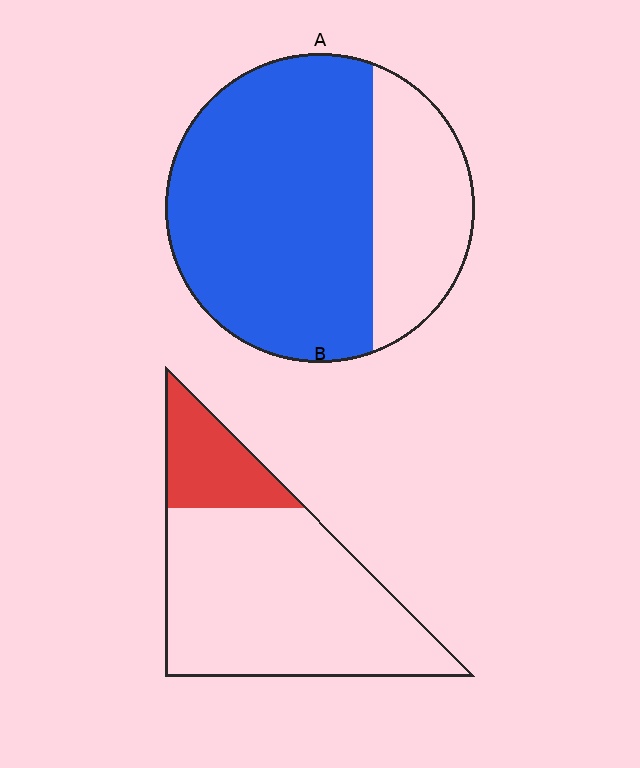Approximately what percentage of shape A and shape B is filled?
A is approximately 70% and B is approximately 20%.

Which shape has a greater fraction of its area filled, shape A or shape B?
Shape A.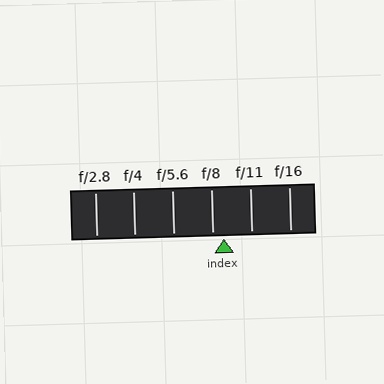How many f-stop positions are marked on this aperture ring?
There are 6 f-stop positions marked.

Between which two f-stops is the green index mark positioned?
The index mark is between f/8 and f/11.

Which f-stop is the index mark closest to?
The index mark is closest to f/8.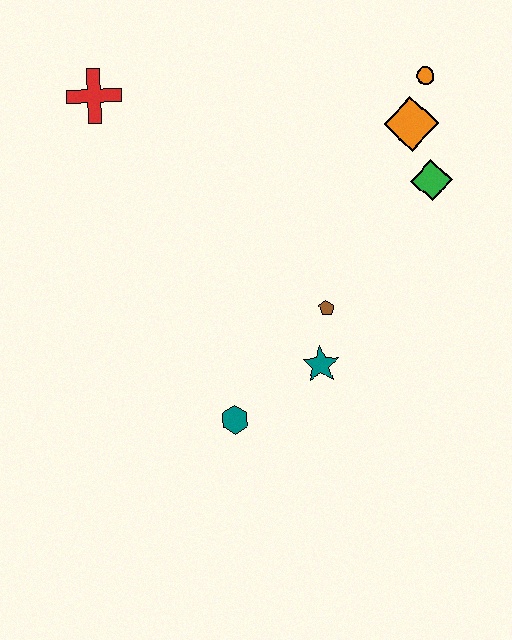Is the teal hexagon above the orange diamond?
No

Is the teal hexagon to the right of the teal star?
No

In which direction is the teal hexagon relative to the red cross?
The teal hexagon is below the red cross.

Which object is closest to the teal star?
The brown pentagon is closest to the teal star.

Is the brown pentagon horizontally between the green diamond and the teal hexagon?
Yes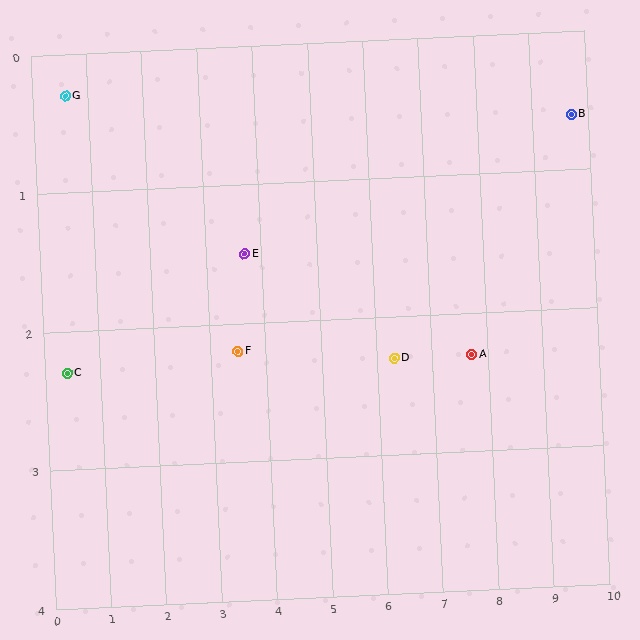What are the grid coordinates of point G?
Point G is at approximately (0.6, 0.3).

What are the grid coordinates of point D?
Point D is at approximately (6.3, 2.3).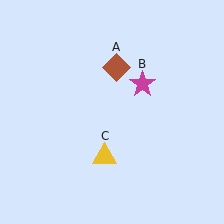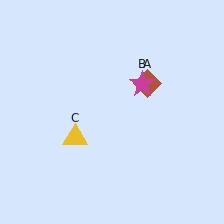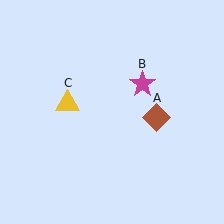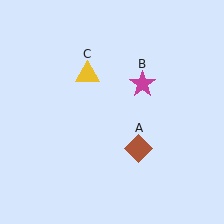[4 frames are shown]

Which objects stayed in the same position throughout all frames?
Magenta star (object B) remained stationary.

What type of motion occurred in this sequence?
The brown diamond (object A), yellow triangle (object C) rotated clockwise around the center of the scene.